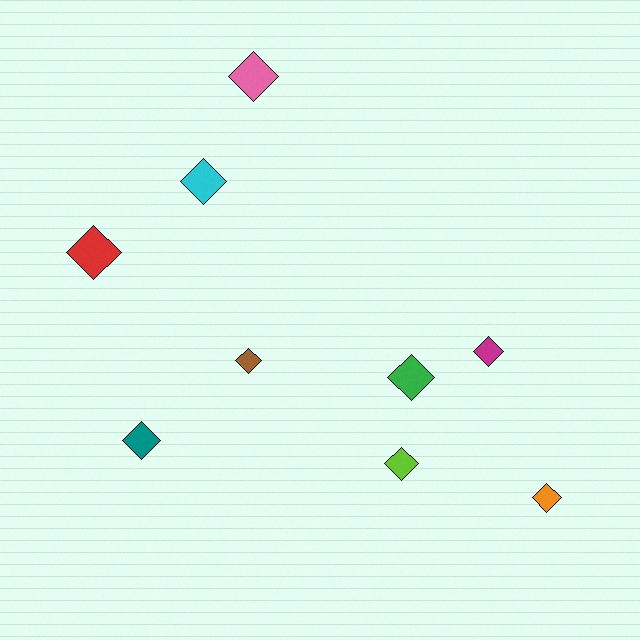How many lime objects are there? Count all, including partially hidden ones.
There is 1 lime object.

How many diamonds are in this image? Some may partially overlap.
There are 9 diamonds.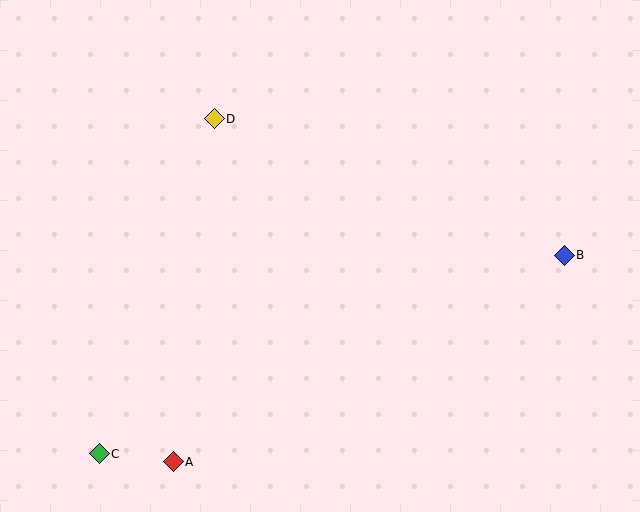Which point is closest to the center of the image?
Point D at (214, 119) is closest to the center.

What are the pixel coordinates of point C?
Point C is at (99, 454).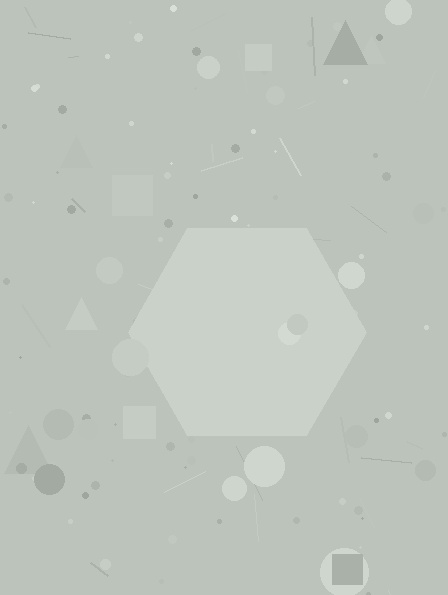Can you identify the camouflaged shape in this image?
The camouflaged shape is a hexagon.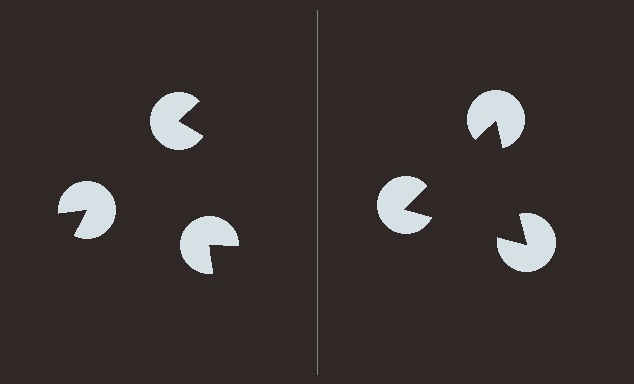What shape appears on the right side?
An illusory triangle.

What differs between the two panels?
The pac-man discs are positioned identically on both sides; only the wedge orientations differ. On the right they align to a triangle; on the left they are misaligned.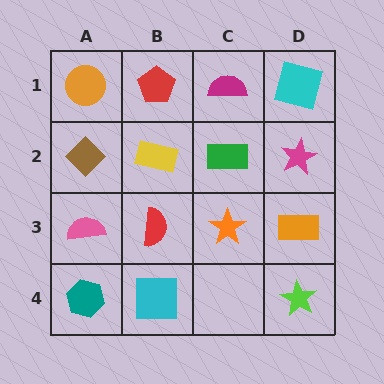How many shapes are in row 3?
4 shapes.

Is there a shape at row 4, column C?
No, that cell is empty.